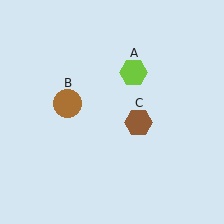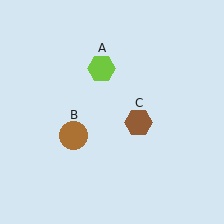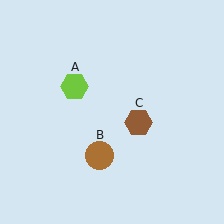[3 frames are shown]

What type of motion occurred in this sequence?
The lime hexagon (object A), brown circle (object B) rotated counterclockwise around the center of the scene.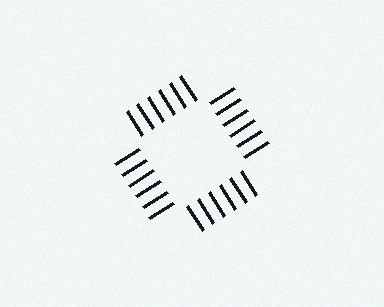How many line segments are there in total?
24 — 6 along each of the 4 edges.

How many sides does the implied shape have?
4 sides — the line-ends trace a square.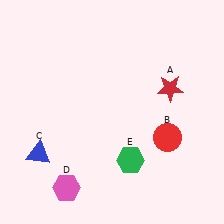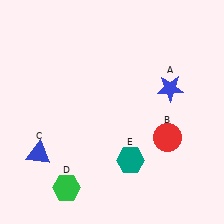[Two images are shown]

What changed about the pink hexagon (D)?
In Image 1, D is pink. In Image 2, it changed to green.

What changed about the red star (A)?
In Image 1, A is red. In Image 2, it changed to blue.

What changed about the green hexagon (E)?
In Image 1, E is green. In Image 2, it changed to teal.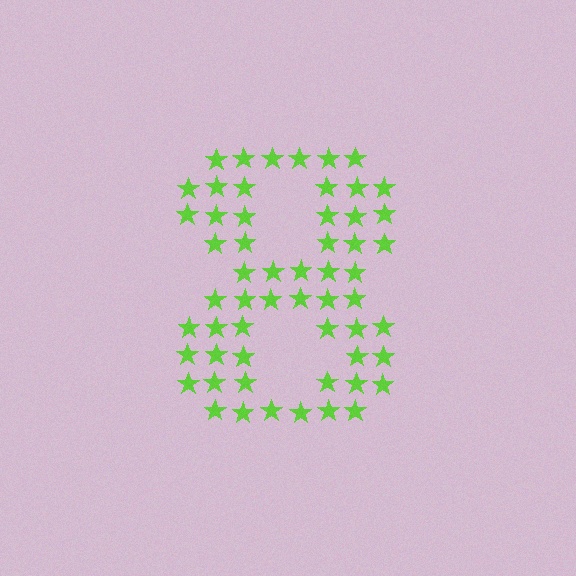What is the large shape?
The large shape is the digit 8.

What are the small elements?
The small elements are stars.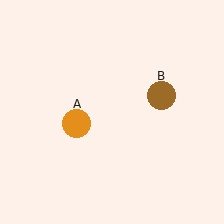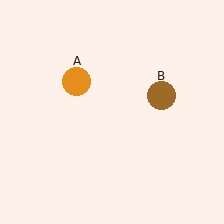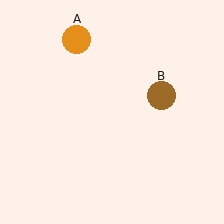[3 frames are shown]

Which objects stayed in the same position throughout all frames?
Brown circle (object B) remained stationary.